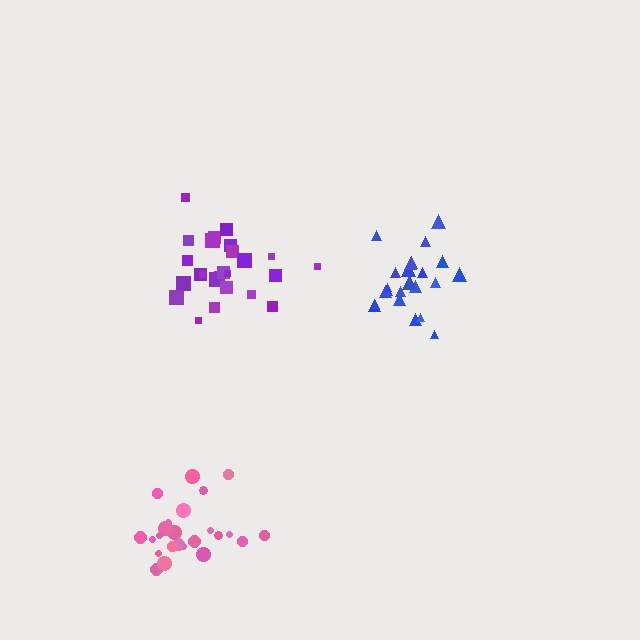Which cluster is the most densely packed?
Pink.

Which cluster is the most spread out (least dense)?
Purple.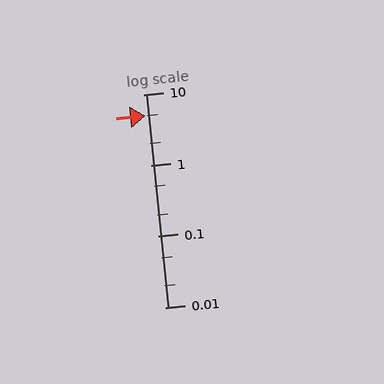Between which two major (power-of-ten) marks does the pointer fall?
The pointer is between 1 and 10.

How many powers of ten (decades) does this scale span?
The scale spans 3 decades, from 0.01 to 10.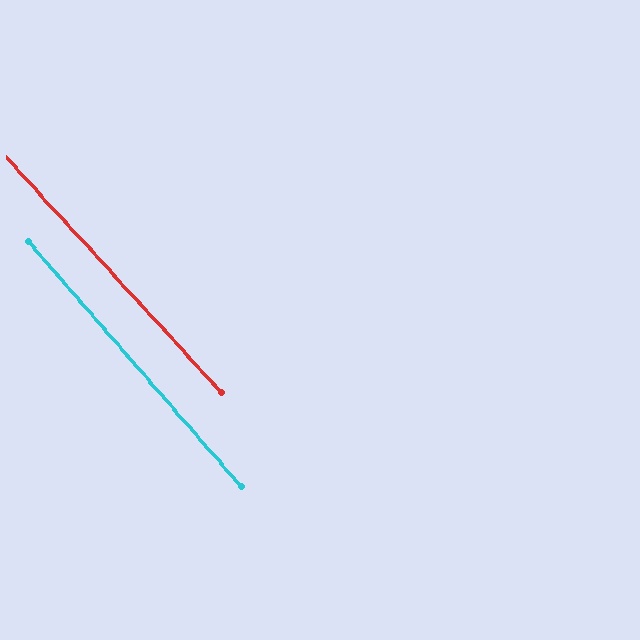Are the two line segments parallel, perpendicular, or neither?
Parallel — their directions differ by only 1.6°.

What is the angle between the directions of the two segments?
Approximately 2 degrees.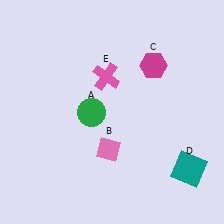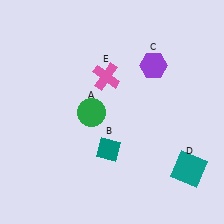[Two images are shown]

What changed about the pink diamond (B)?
In Image 1, B is pink. In Image 2, it changed to teal.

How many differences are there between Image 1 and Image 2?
There are 2 differences between the two images.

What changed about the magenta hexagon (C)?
In Image 1, C is magenta. In Image 2, it changed to purple.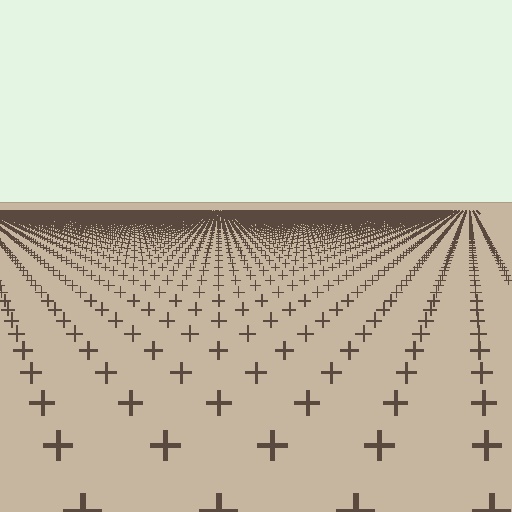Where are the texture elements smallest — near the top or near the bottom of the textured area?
Near the top.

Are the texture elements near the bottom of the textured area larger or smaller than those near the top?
Larger. Near the bottom, elements are closer to the viewer and appear at a bigger on-screen size.